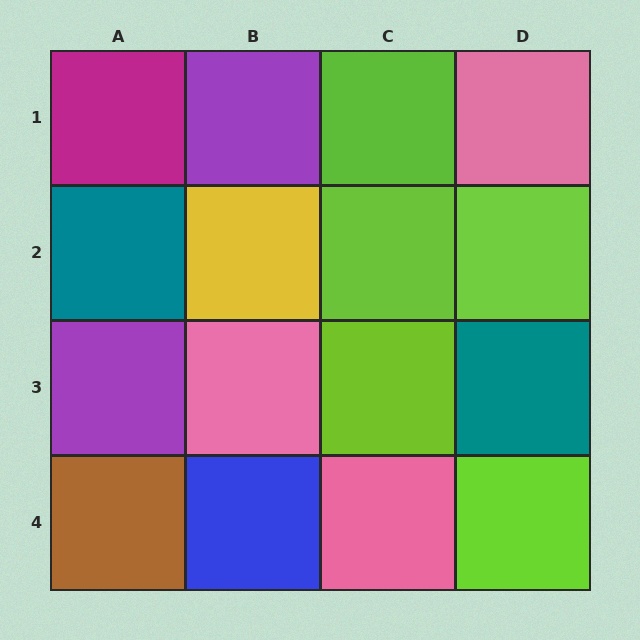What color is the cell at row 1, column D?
Pink.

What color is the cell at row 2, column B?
Yellow.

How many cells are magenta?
1 cell is magenta.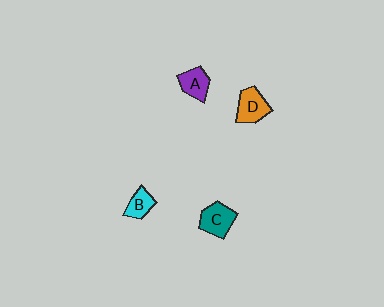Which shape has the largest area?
Shape C (teal).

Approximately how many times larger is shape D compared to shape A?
Approximately 1.2 times.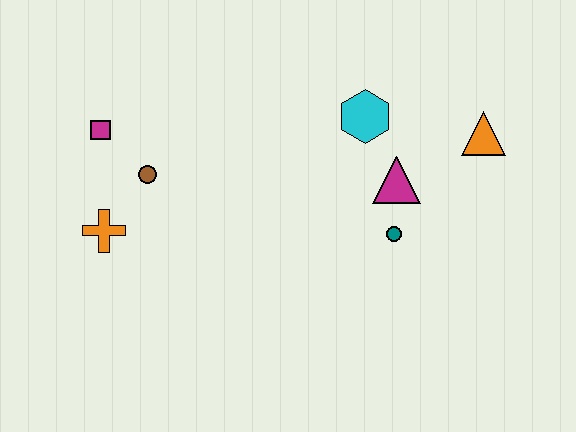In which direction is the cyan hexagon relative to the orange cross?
The cyan hexagon is to the right of the orange cross.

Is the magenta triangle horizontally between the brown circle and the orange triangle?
Yes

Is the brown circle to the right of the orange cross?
Yes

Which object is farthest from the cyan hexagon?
The orange cross is farthest from the cyan hexagon.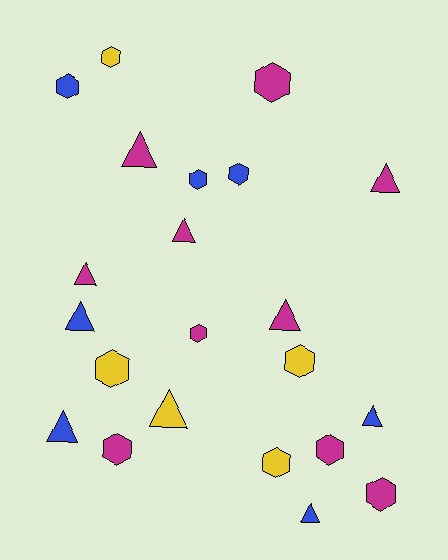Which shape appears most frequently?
Hexagon, with 12 objects.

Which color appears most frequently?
Magenta, with 10 objects.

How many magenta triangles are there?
There are 5 magenta triangles.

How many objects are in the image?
There are 22 objects.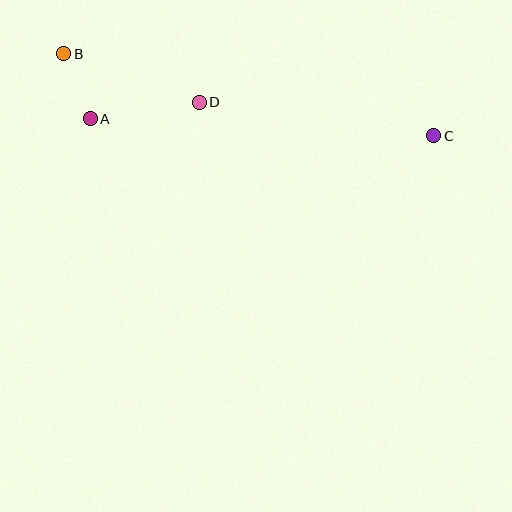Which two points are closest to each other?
Points A and B are closest to each other.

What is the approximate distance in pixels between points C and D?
The distance between C and D is approximately 237 pixels.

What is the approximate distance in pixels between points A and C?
The distance between A and C is approximately 344 pixels.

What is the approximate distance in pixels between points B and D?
The distance between B and D is approximately 144 pixels.